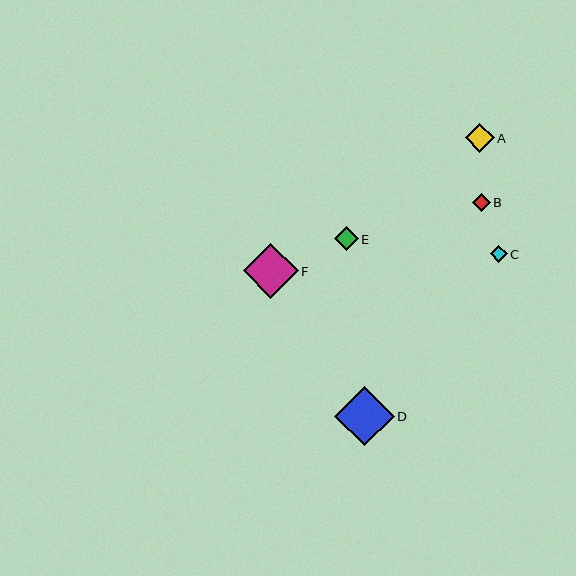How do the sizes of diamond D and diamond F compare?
Diamond D and diamond F are approximately the same size.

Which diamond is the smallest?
Diamond C is the smallest with a size of approximately 16 pixels.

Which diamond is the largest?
Diamond D is the largest with a size of approximately 60 pixels.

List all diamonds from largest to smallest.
From largest to smallest: D, F, A, E, B, C.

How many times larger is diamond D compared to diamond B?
Diamond D is approximately 3.3 times the size of diamond B.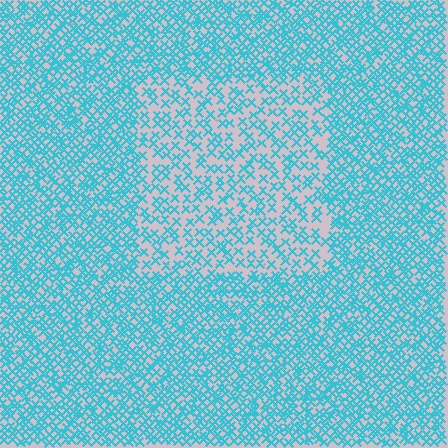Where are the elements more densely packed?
The elements are more densely packed outside the rectangle boundary.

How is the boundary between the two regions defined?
The boundary is defined by a change in element density (approximately 2.0x ratio). All elements are the same color, size, and shape.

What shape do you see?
I see a rectangle.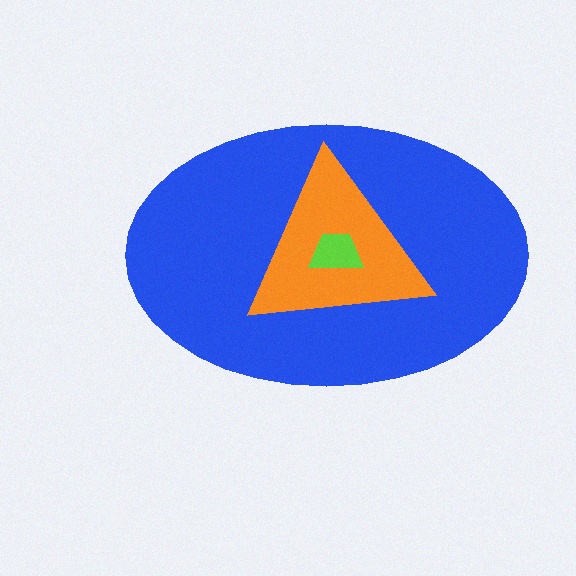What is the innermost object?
The lime trapezoid.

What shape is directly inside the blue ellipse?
The orange triangle.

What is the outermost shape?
The blue ellipse.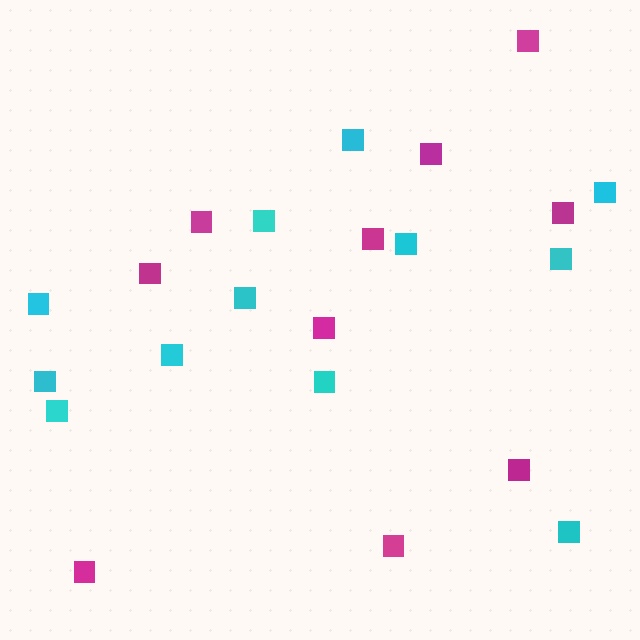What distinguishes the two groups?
There are 2 groups: one group of cyan squares (12) and one group of magenta squares (10).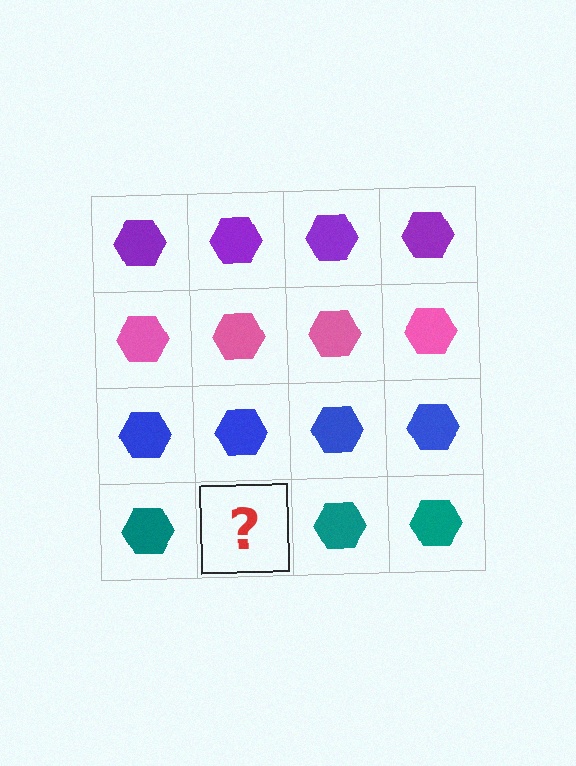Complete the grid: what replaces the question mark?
The question mark should be replaced with a teal hexagon.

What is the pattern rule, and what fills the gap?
The rule is that each row has a consistent color. The gap should be filled with a teal hexagon.